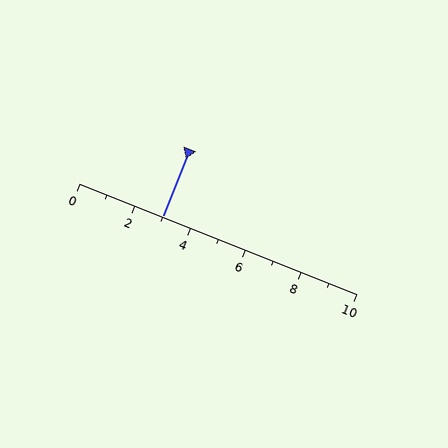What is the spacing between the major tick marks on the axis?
The major ticks are spaced 2 apart.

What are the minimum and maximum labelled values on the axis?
The axis runs from 0 to 10.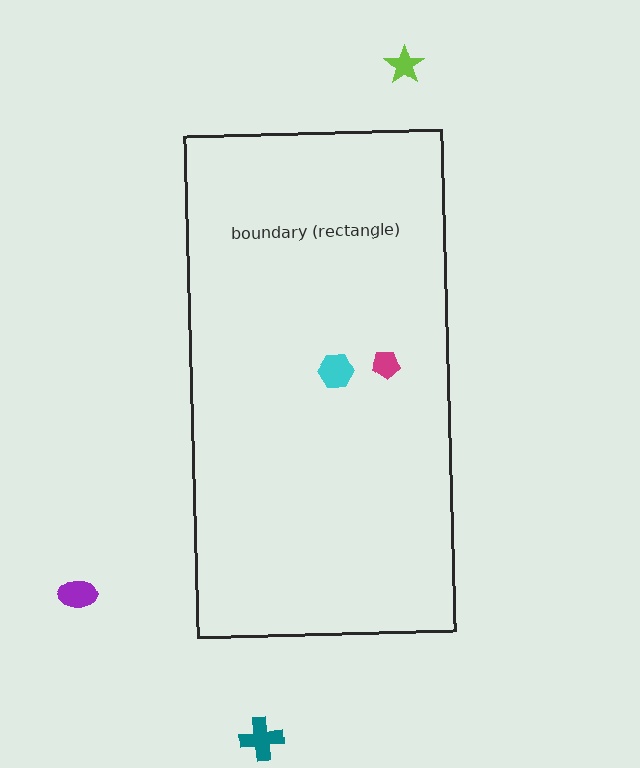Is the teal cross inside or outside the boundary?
Outside.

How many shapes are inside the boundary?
2 inside, 3 outside.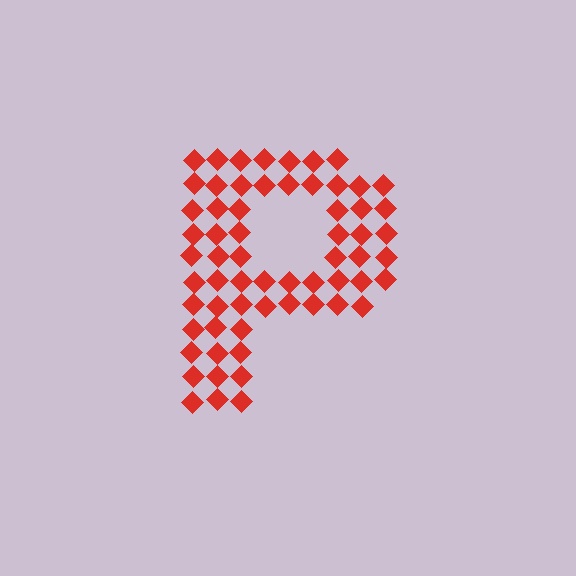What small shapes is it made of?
It is made of small diamonds.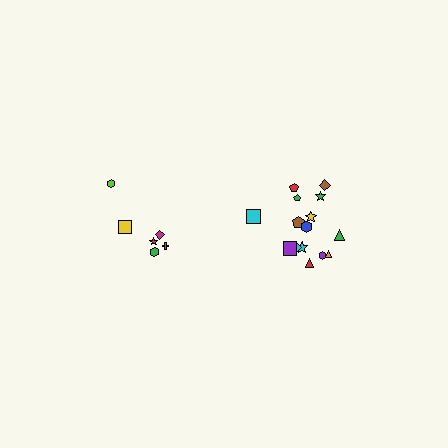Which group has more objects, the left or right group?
The right group.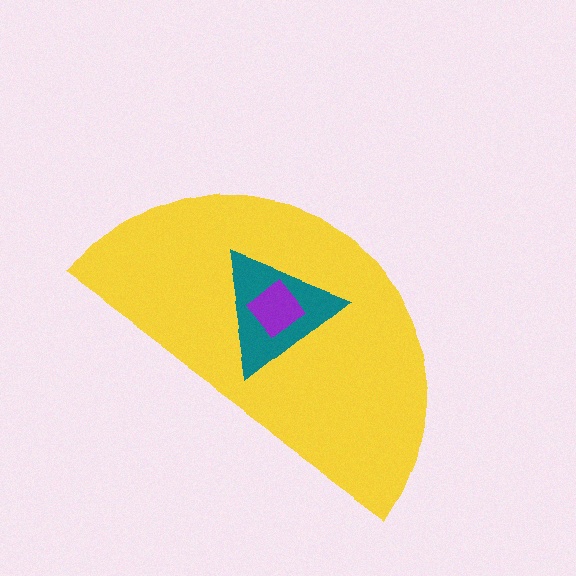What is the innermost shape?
The purple diamond.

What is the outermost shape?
The yellow semicircle.